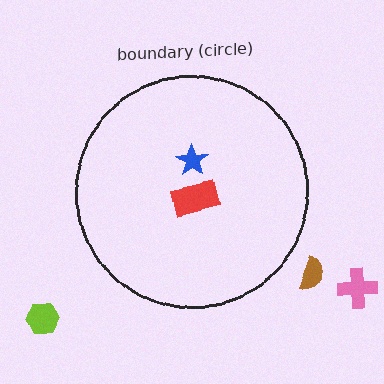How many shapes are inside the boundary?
2 inside, 3 outside.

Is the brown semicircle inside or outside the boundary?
Outside.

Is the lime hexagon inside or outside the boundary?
Outside.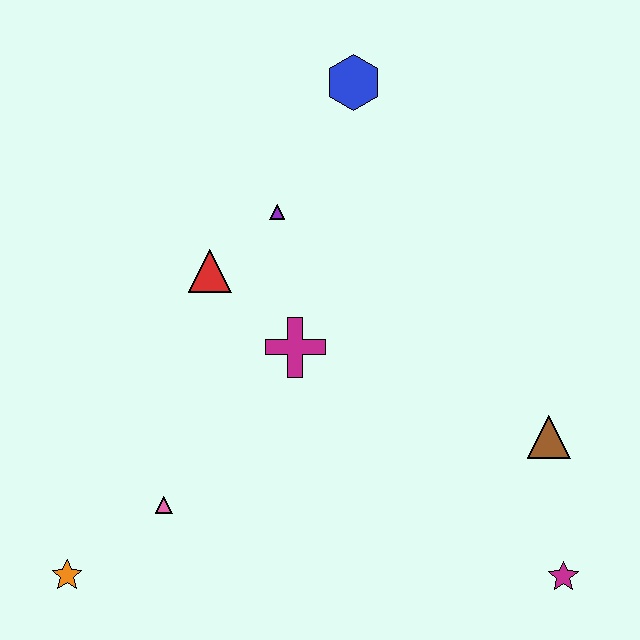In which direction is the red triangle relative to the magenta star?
The red triangle is to the left of the magenta star.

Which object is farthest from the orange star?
The blue hexagon is farthest from the orange star.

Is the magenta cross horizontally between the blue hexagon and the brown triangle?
No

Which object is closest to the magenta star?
The brown triangle is closest to the magenta star.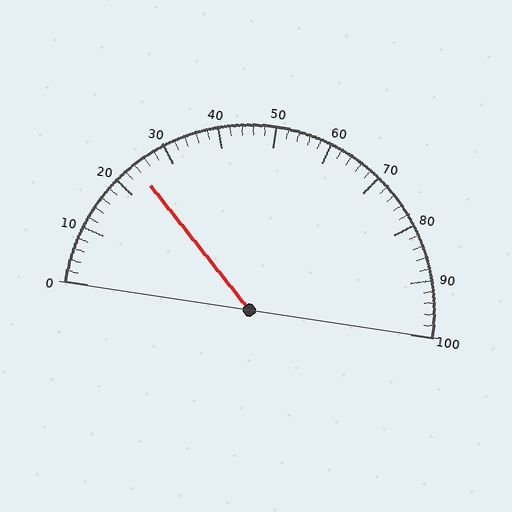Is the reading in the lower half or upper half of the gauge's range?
The reading is in the lower half of the range (0 to 100).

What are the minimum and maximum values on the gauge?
The gauge ranges from 0 to 100.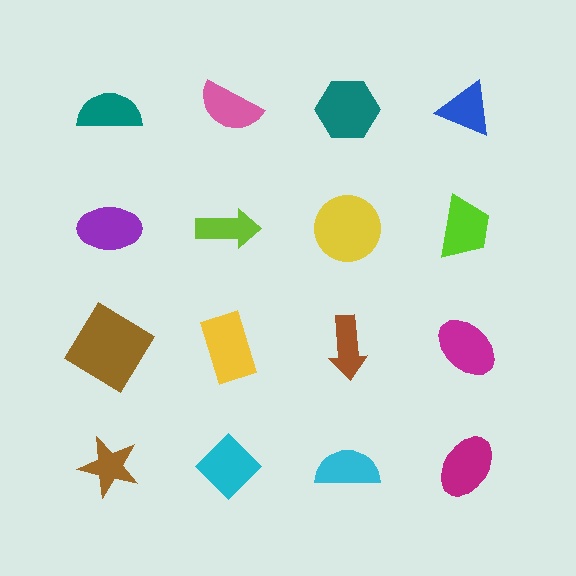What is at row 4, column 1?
A brown star.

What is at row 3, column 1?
A brown diamond.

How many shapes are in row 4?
4 shapes.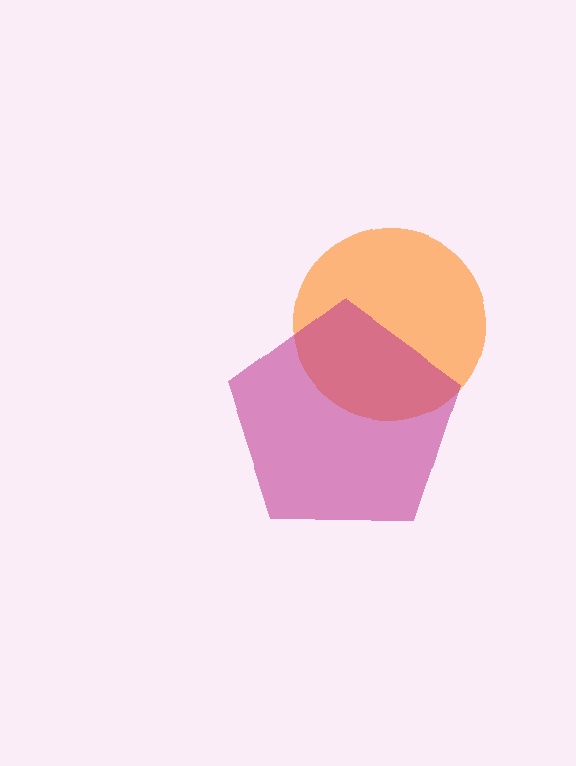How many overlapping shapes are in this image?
There are 2 overlapping shapes in the image.